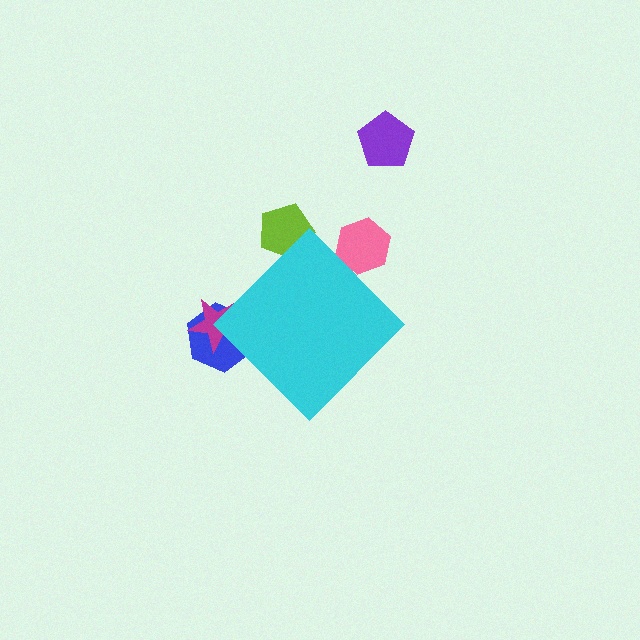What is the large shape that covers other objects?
A cyan diamond.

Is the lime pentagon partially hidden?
Yes, the lime pentagon is partially hidden behind the cyan diamond.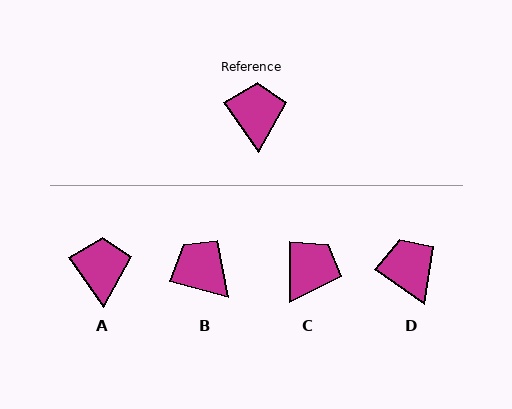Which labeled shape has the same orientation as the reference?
A.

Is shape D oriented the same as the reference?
No, it is off by about 20 degrees.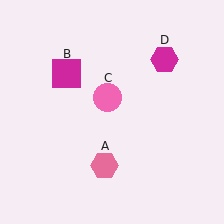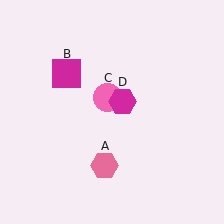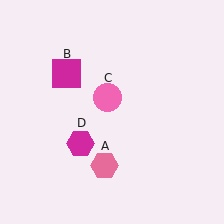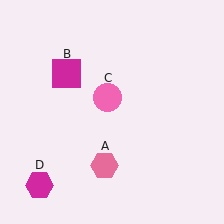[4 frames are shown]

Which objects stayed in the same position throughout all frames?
Pink hexagon (object A) and magenta square (object B) and pink circle (object C) remained stationary.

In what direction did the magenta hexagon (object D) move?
The magenta hexagon (object D) moved down and to the left.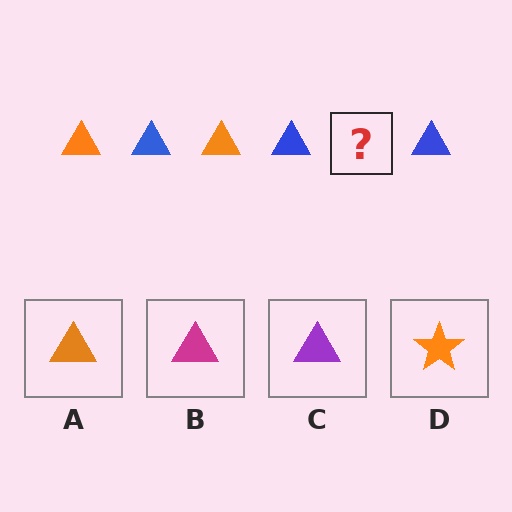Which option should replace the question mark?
Option A.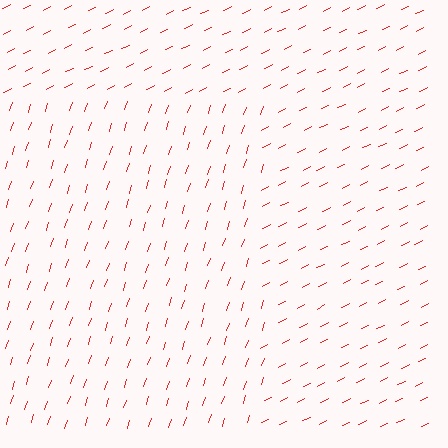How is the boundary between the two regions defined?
The boundary is defined purely by a change in line orientation (approximately 45 degrees difference). All lines are the same color and thickness.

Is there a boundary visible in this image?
Yes, there is a texture boundary formed by a change in line orientation.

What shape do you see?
I see a rectangle.